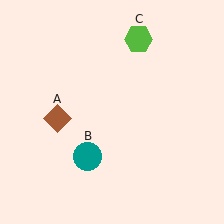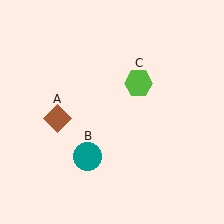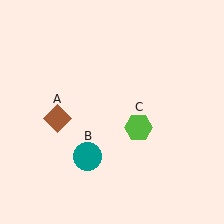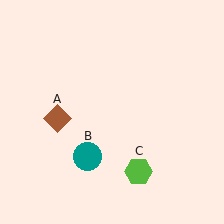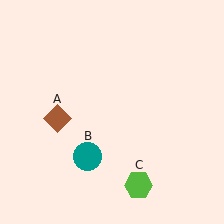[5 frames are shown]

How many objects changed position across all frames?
1 object changed position: lime hexagon (object C).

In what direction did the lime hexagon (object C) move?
The lime hexagon (object C) moved down.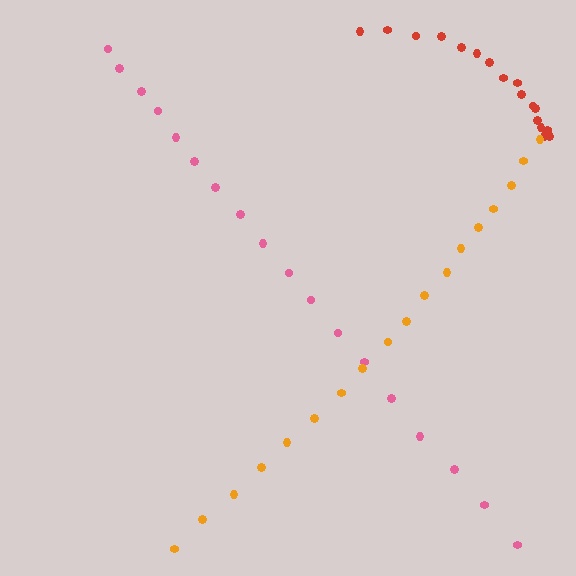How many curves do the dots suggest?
There are 3 distinct paths.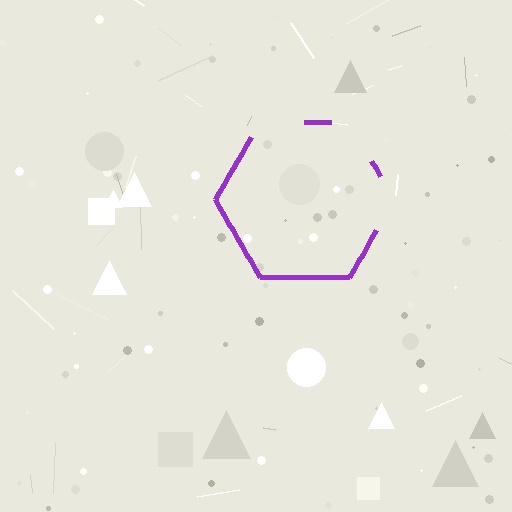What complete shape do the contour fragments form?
The contour fragments form a hexagon.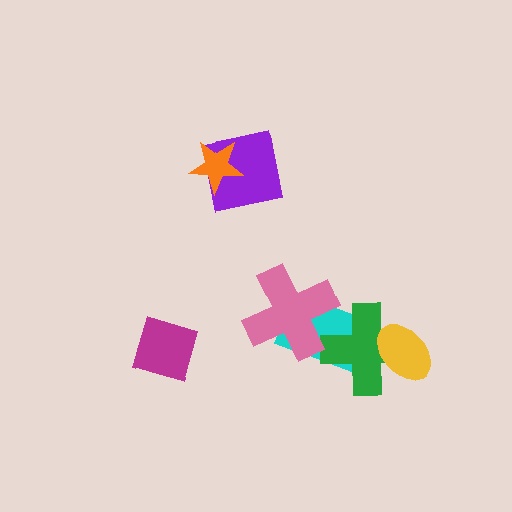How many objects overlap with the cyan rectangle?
2 objects overlap with the cyan rectangle.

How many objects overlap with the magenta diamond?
0 objects overlap with the magenta diamond.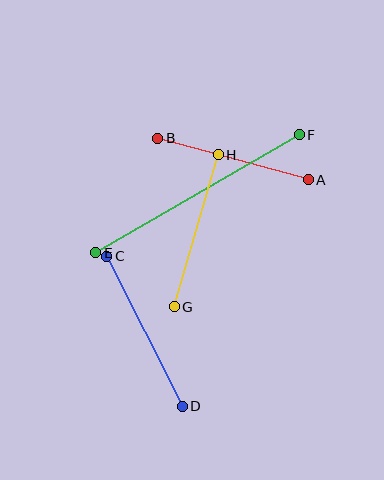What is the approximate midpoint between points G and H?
The midpoint is at approximately (196, 231) pixels.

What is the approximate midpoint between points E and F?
The midpoint is at approximately (197, 194) pixels.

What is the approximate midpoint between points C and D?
The midpoint is at approximately (145, 331) pixels.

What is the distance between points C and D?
The distance is approximately 168 pixels.